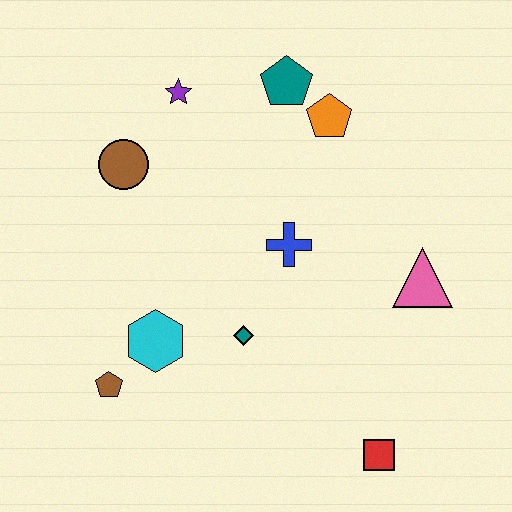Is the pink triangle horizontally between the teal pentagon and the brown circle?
No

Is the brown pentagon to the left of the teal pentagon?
Yes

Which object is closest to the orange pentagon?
The teal pentagon is closest to the orange pentagon.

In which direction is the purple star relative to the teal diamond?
The purple star is above the teal diamond.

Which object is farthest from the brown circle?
The red square is farthest from the brown circle.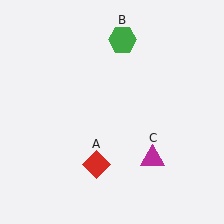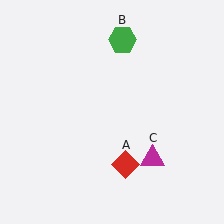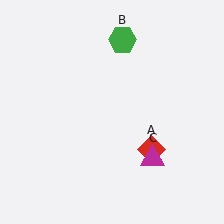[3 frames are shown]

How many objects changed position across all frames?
1 object changed position: red diamond (object A).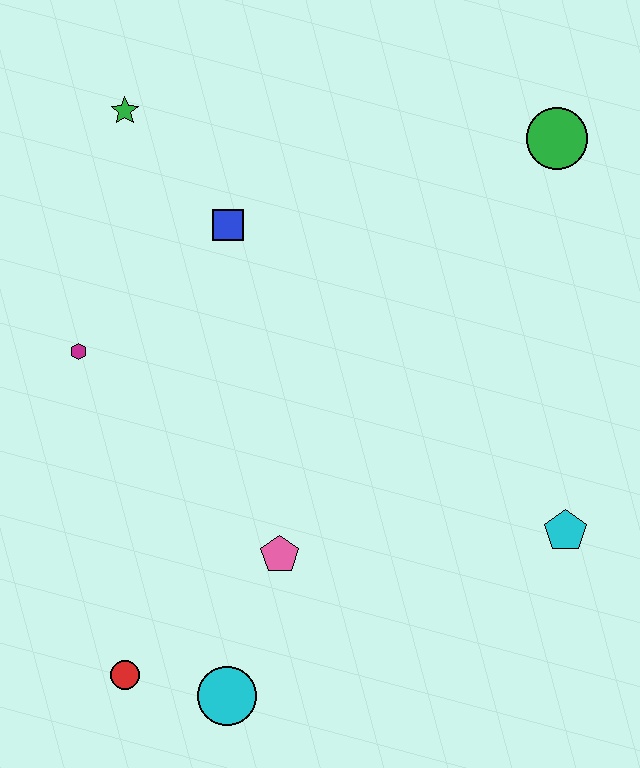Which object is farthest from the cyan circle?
The green circle is farthest from the cyan circle.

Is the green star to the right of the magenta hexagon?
Yes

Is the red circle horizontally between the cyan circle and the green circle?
No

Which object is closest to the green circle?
The blue square is closest to the green circle.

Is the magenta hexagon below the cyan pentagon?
No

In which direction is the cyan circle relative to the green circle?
The cyan circle is below the green circle.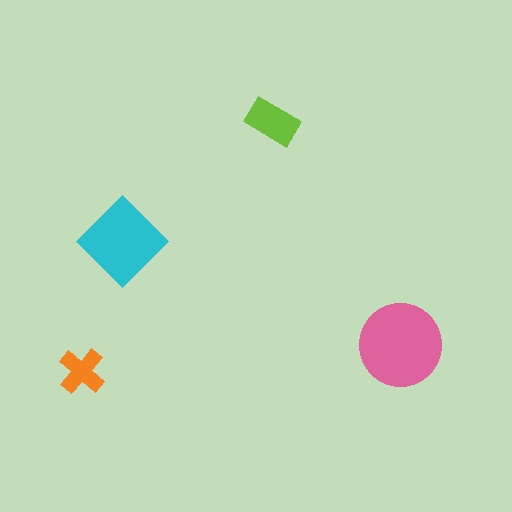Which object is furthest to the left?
The orange cross is leftmost.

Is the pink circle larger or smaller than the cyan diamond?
Larger.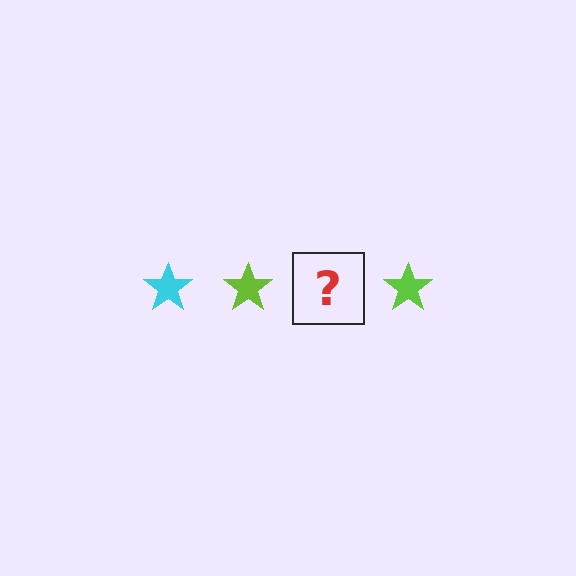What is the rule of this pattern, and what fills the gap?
The rule is that the pattern cycles through cyan, lime stars. The gap should be filled with a cyan star.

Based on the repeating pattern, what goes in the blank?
The blank should be a cyan star.